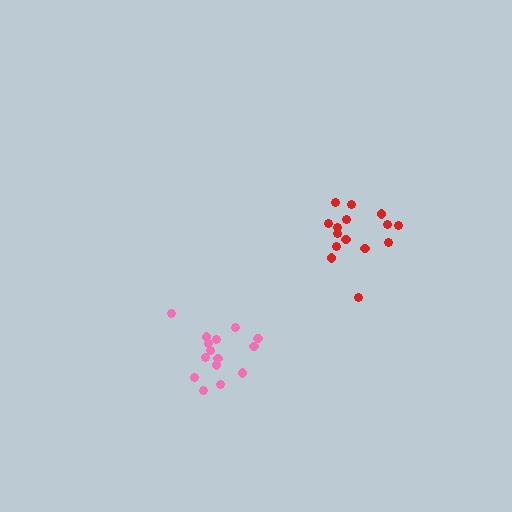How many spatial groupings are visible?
There are 2 spatial groupings.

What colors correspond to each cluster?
The clusters are colored: red, pink.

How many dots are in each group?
Group 1: 15 dots, Group 2: 15 dots (30 total).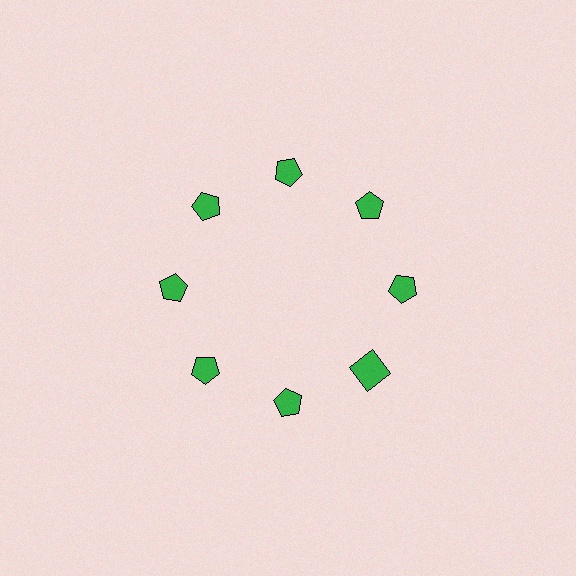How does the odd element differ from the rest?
It has a different shape: square instead of pentagon.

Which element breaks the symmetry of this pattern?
The green square at roughly the 4 o'clock position breaks the symmetry. All other shapes are green pentagons.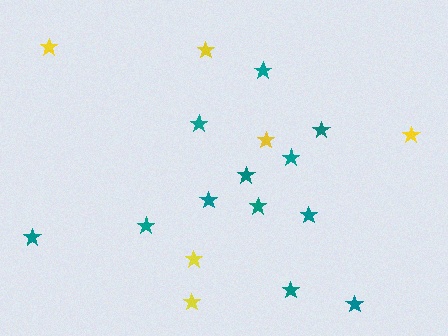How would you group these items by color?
There are 2 groups: one group of yellow stars (6) and one group of teal stars (12).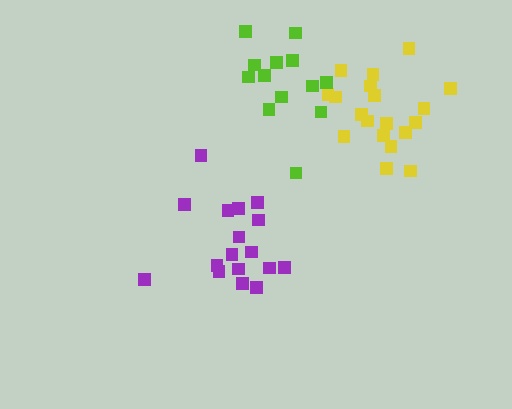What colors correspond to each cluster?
The clusters are colored: yellow, lime, purple.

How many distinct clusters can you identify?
There are 3 distinct clusters.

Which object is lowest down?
The purple cluster is bottommost.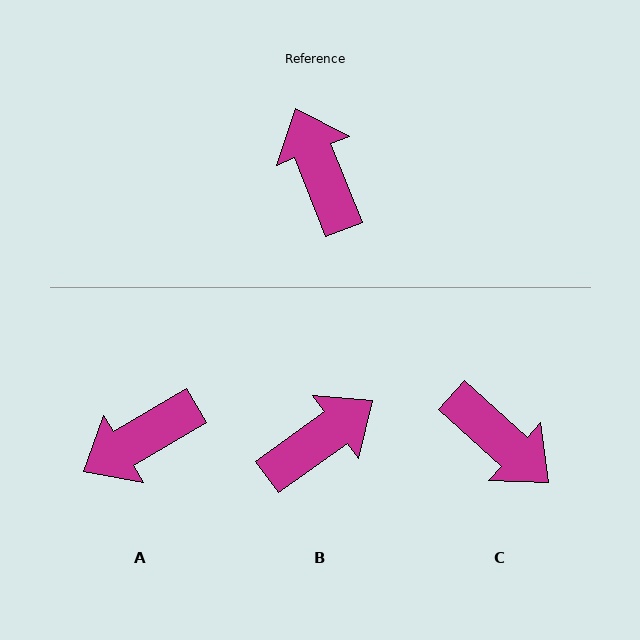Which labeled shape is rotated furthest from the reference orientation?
C, about 154 degrees away.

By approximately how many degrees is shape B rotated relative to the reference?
Approximately 76 degrees clockwise.